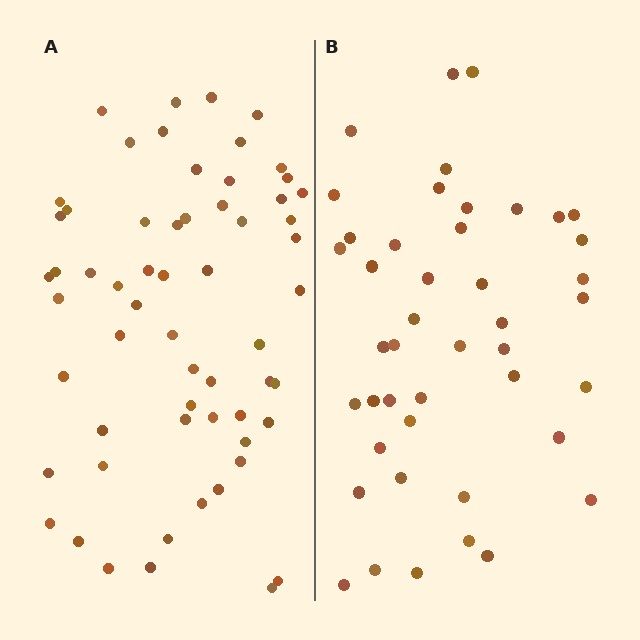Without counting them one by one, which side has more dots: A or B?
Region A (the left region) has more dots.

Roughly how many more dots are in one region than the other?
Region A has approximately 15 more dots than region B.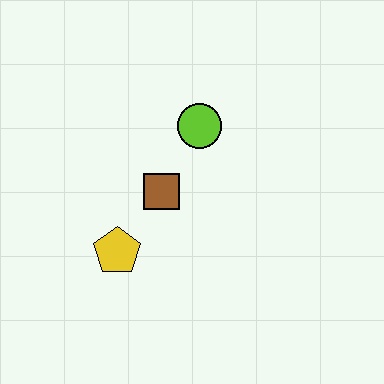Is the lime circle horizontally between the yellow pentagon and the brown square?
No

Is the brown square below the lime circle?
Yes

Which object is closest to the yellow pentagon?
The brown square is closest to the yellow pentagon.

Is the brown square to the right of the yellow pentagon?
Yes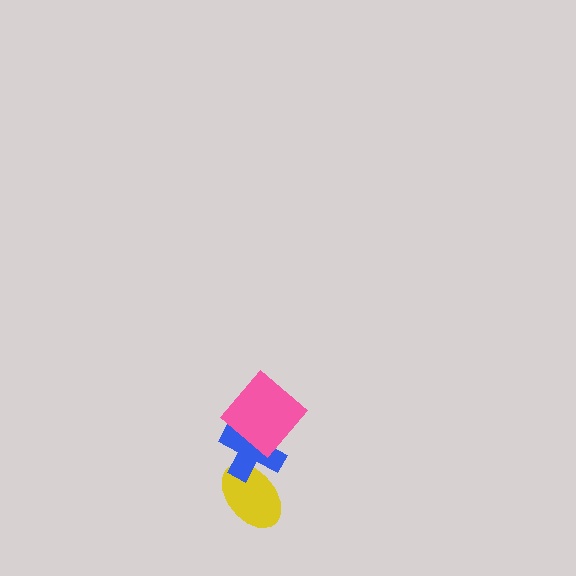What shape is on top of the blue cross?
The pink diamond is on top of the blue cross.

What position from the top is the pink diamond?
The pink diamond is 1st from the top.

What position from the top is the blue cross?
The blue cross is 2nd from the top.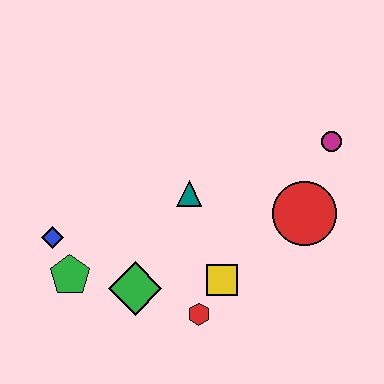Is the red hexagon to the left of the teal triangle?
No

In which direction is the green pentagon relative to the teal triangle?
The green pentagon is to the left of the teal triangle.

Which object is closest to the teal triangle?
The yellow square is closest to the teal triangle.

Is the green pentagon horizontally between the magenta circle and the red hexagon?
No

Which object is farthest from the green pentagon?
The magenta circle is farthest from the green pentagon.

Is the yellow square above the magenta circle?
No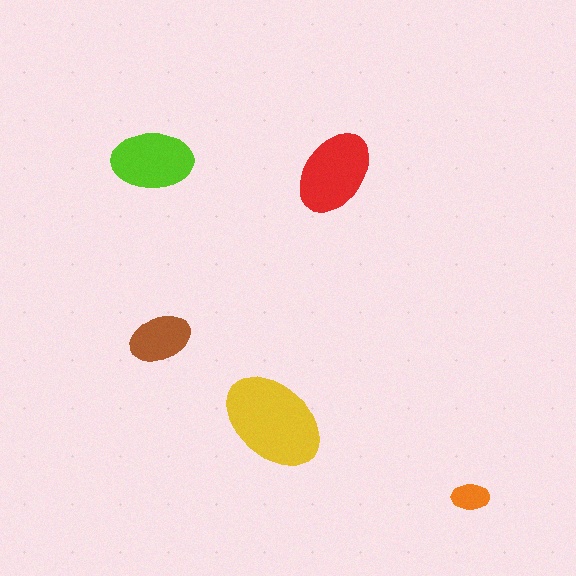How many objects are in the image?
There are 5 objects in the image.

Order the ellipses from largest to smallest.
the yellow one, the red one, the lime one, the brown one, the orange one.